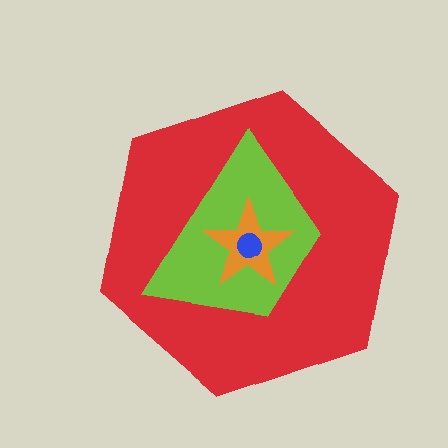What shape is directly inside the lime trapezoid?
The orange star.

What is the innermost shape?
The blue circle.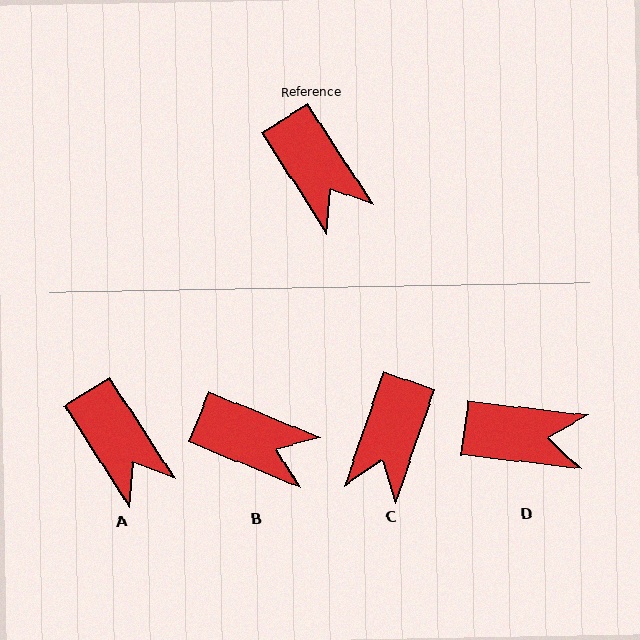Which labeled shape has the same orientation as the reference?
A.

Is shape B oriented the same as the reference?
No, it is off by about 35 degrees.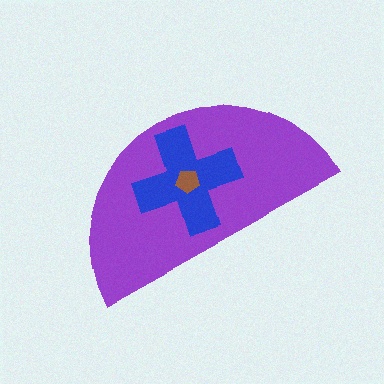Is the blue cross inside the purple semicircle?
Yes.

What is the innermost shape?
The brown pentagon.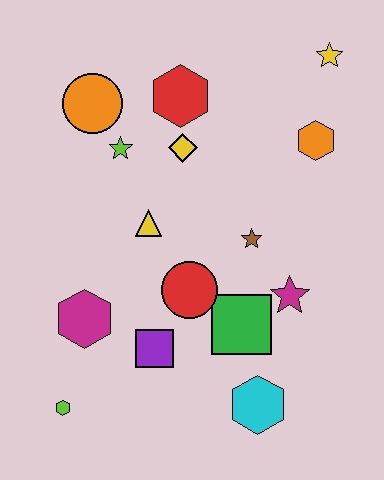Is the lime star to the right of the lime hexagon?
Yes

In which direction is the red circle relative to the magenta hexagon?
The red circle is to the right of the magenta hexagon.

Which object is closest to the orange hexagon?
The yellow star is closest to the orange hexagon.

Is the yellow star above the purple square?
Yes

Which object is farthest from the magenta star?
The orange circle is farthest from the magenta star.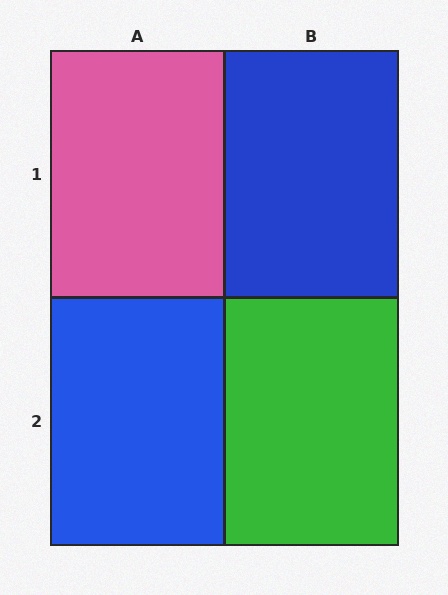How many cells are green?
1 cell is green.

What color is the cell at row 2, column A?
Blue.